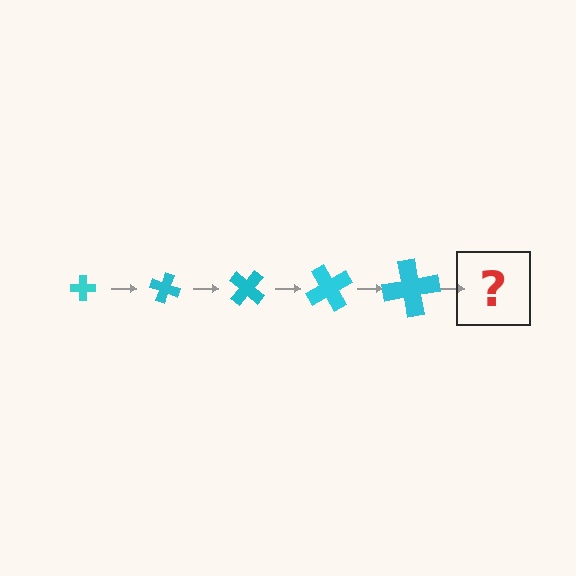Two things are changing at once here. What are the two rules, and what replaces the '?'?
The two rules are that the cross grows larger each step and it rotates 20 degrees each step. The '?' should be a cross, larger than the previous one and rotated 100 degrees from the start.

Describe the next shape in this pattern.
It should be a cross, larger than the previous one and rotated 100 degrees from the start.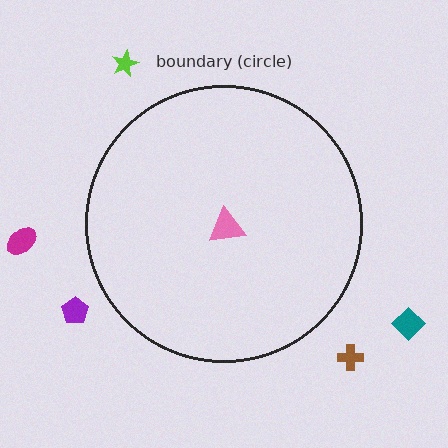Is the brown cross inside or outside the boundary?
Outside.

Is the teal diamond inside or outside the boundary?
Outside.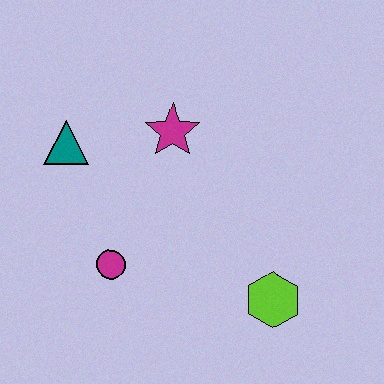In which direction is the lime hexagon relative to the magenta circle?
The lime hexagon is to the right of the magenta circle.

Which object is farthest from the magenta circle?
The lime hexagon is farthest from the magenta circle.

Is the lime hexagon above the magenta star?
No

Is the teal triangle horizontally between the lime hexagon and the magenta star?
No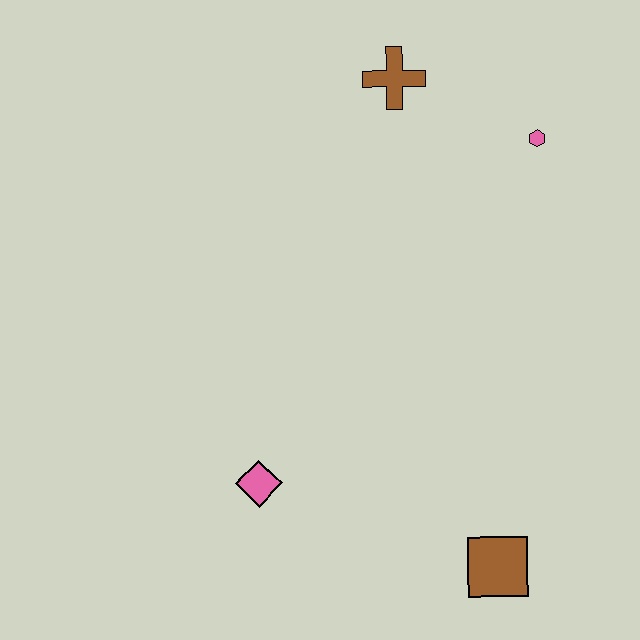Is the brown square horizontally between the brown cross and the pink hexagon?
Yes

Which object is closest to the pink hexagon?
The brown cross is closest to the pink hexagon.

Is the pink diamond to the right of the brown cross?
No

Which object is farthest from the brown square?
The brown cross is farthest from the brown square.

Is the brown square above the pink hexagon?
No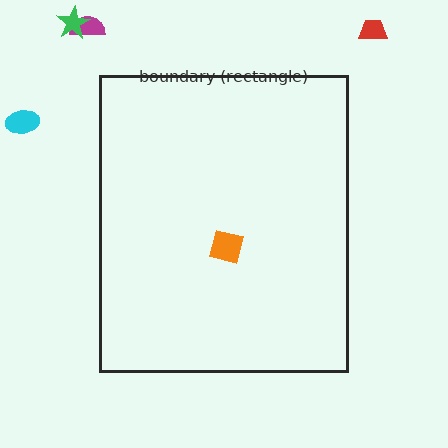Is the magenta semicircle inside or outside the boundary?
Outside.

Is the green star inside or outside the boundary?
Outside.